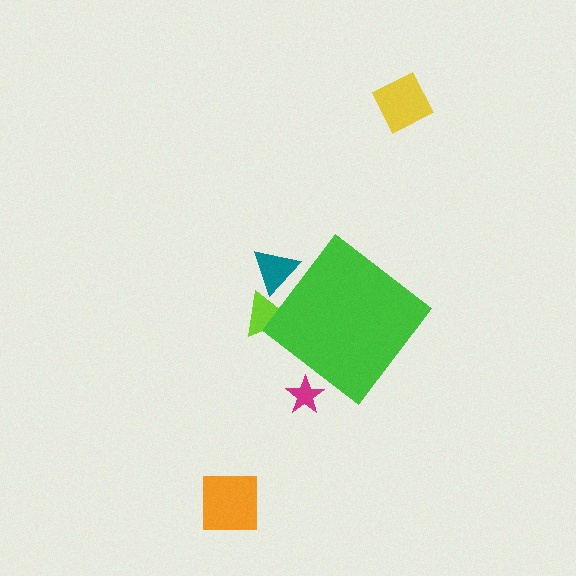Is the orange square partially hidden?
No, the orange square is fully visible.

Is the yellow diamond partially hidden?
No, the yellow diamond is fully visible.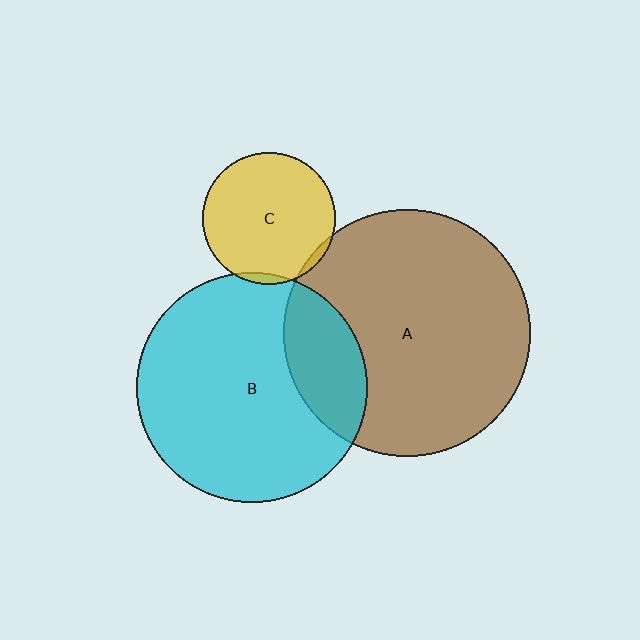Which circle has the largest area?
Circle A (brown).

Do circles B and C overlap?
Yes.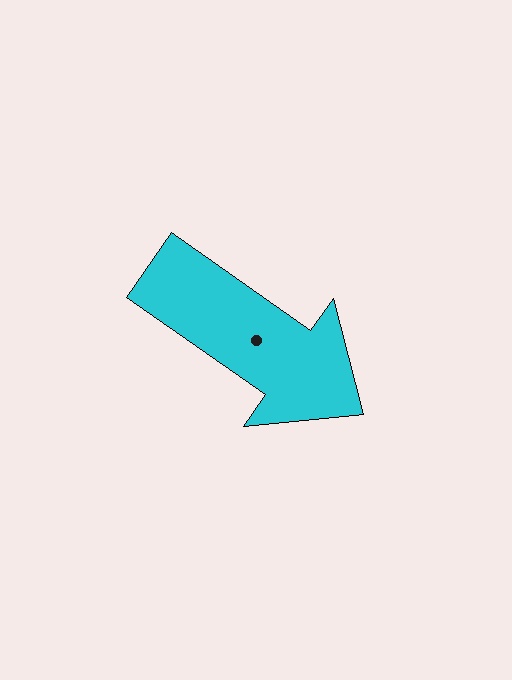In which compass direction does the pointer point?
Southeast.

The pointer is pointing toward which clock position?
Roughly 4 o'clock.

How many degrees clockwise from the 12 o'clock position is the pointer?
Approximately 125 degrees.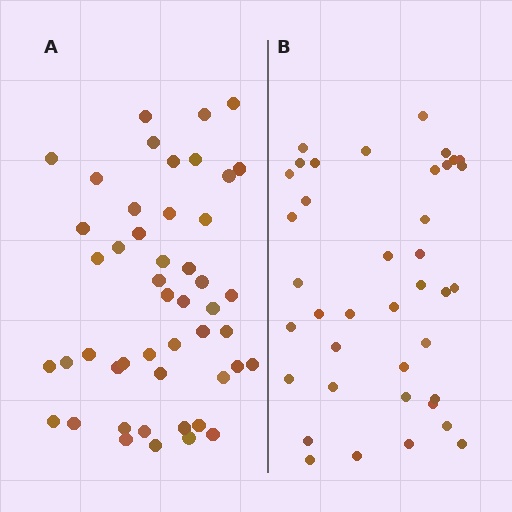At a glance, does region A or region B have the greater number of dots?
Region A (the left region) has more dots.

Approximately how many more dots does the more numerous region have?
Region A has roughly 8 or so more dots than region B.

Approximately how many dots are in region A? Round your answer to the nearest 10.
About 50 dots. (The exact count is 48, which rounds to 50.)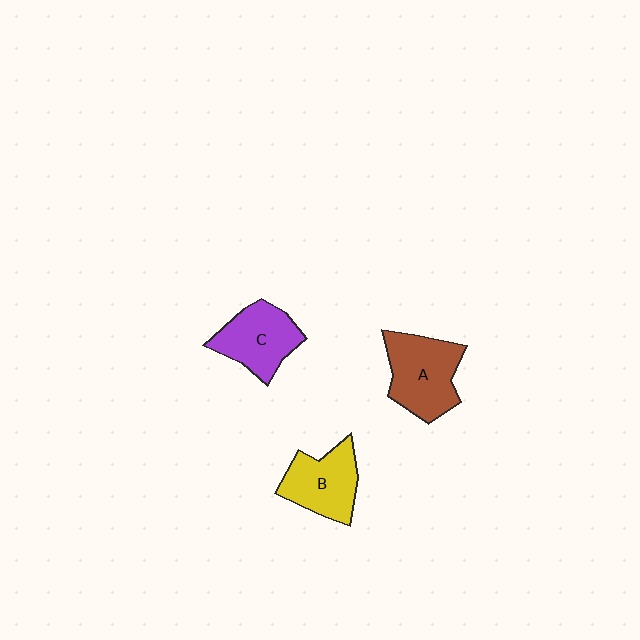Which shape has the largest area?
Shape A (brown).